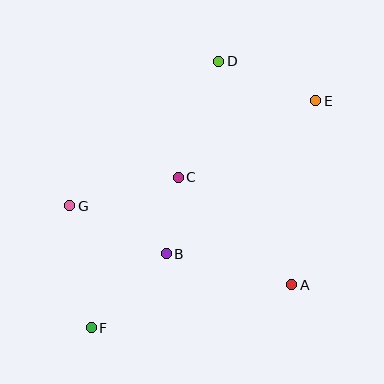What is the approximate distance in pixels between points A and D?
The distance between A and D is approximately 235 pixels.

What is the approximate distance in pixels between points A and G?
The distance between A and G is approximately 236 pixels.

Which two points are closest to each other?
Points B and C are closest to each other.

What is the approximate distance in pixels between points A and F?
The distance between A and F is approximately 205 pixels.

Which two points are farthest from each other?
Points E and F are farthest from each other.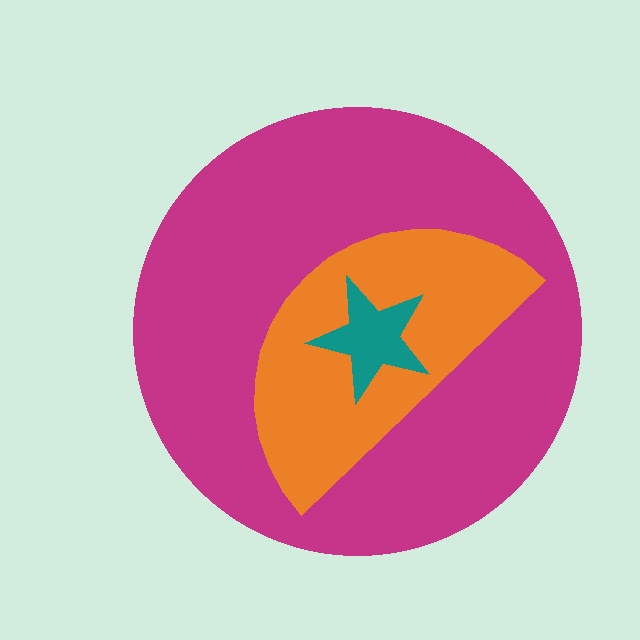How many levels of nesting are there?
3.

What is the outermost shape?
The magenta circle.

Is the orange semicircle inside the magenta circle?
Yes.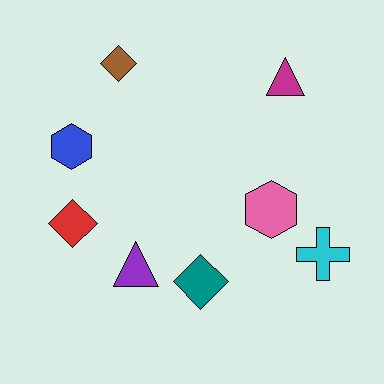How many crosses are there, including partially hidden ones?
There is 1 cross.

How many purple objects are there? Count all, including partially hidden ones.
There is 1 purple object.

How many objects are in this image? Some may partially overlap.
There are 8 objects.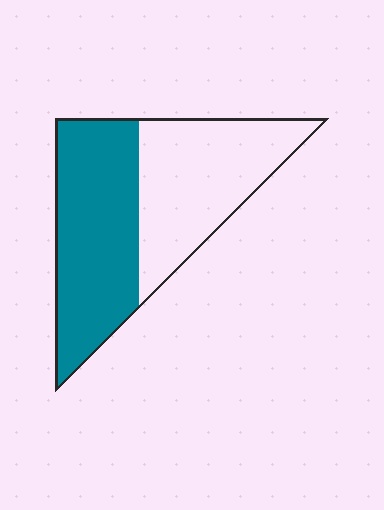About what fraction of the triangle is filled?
About one half (1/2).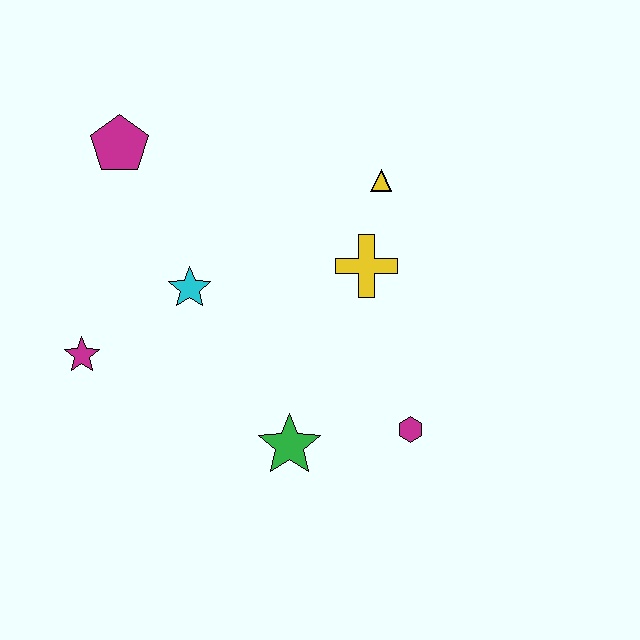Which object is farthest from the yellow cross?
The magenta star is farthest from the yellow cross.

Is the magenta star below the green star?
No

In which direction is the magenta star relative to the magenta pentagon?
The magenta star is below the magenta pentagon.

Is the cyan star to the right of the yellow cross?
No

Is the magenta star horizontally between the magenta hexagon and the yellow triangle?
No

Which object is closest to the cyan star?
The magenta star is closest to the cyan star.